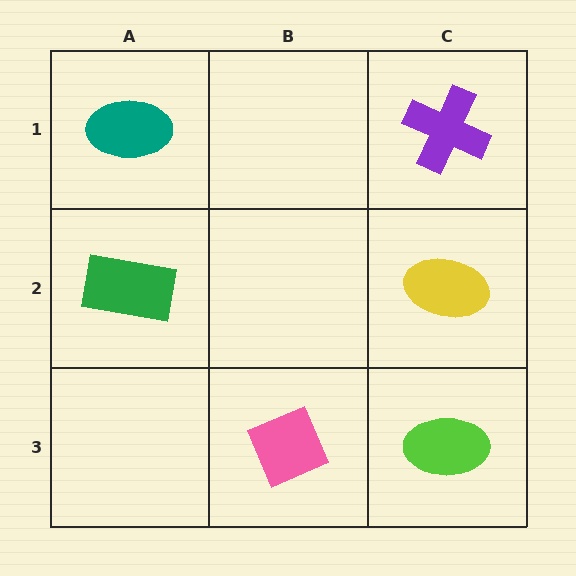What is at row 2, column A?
A green rectangle.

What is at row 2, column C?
A yellow ellipse.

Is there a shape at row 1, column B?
No, that cell is empty.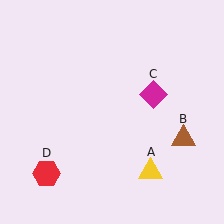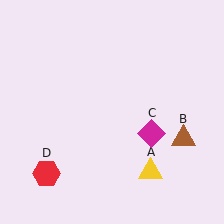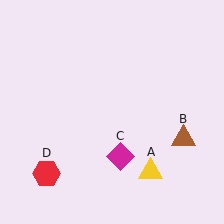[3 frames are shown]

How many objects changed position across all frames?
1 object changed position: magenta diamond (object C).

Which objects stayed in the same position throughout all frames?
Yellow triangle (object A) and brown triangle (object B) and red hexagon (object D) remained stationary.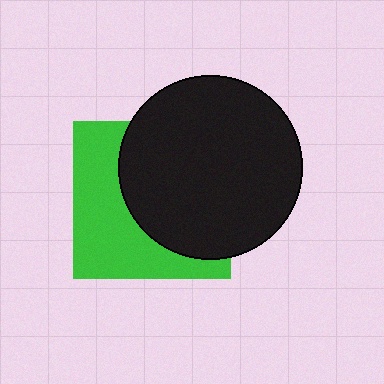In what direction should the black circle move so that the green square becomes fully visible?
The black circle should move right. That is the shortest direction to clear the overlap and leave the green square fully visible.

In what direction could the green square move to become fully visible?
The green square could move left. That would shift it out from behind the black circle entirely.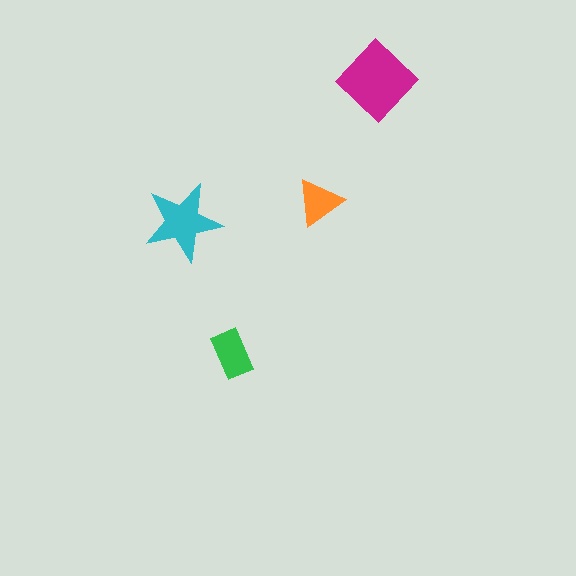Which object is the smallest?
The orange triangle.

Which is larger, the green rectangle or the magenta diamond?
The magenta diamond.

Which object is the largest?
The magenta diamond.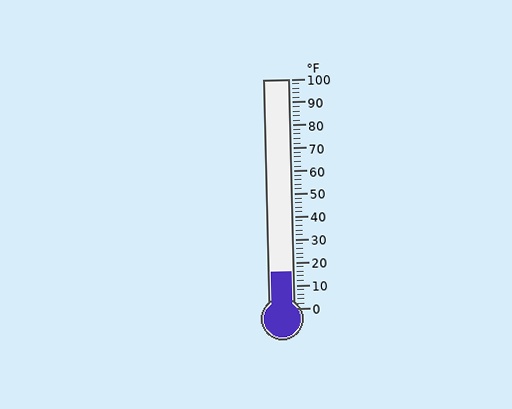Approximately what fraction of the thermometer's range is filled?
The thermometer is filled to approximately 15% of its range.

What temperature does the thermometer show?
The thermometer shows approximately 16°F.